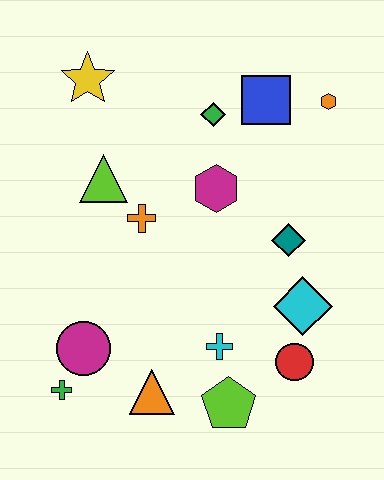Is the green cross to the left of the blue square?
Yes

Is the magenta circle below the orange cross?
Yes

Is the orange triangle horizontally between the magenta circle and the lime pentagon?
Yes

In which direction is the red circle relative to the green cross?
The red circle is to the right of the green cross.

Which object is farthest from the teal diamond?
The green cross is farthest from the teal diamond.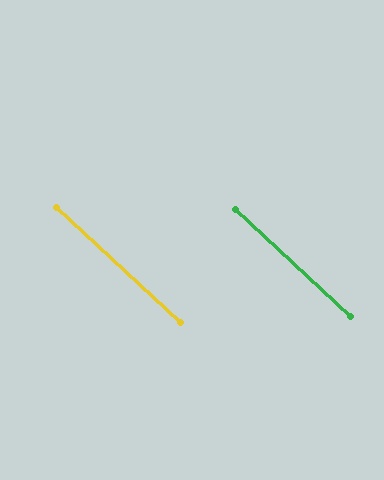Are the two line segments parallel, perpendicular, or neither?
Parallel — their directions differ by only 0.1°.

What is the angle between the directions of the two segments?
Approximately 0 degrees.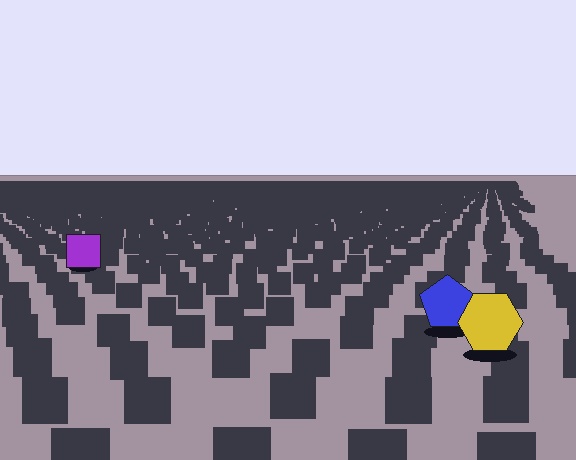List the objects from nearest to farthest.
From nearest to farthest: the yellow hexagon, the blue pentagon, the purple square.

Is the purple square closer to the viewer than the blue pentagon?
No. The blue pentagon is closer — you can tell from the texture gradient: the ground texture is coarser near it.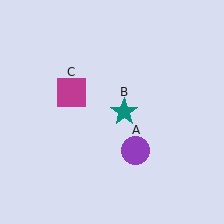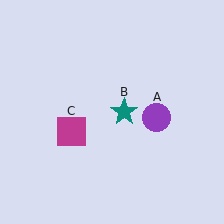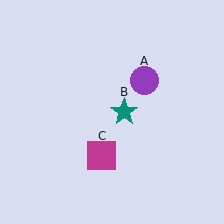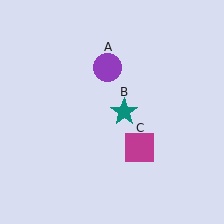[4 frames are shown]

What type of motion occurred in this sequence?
The purple circle (object A), magenta square (object C) rotated counterclockwise around the center of the scene.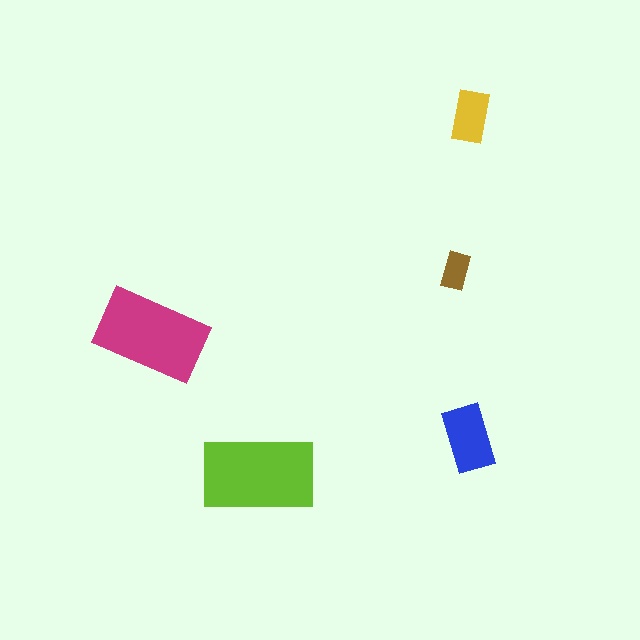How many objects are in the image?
There are 5 objects in the image.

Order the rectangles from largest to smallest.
the lime one, the magenta one, the blue one, the yellow one, the brown one.